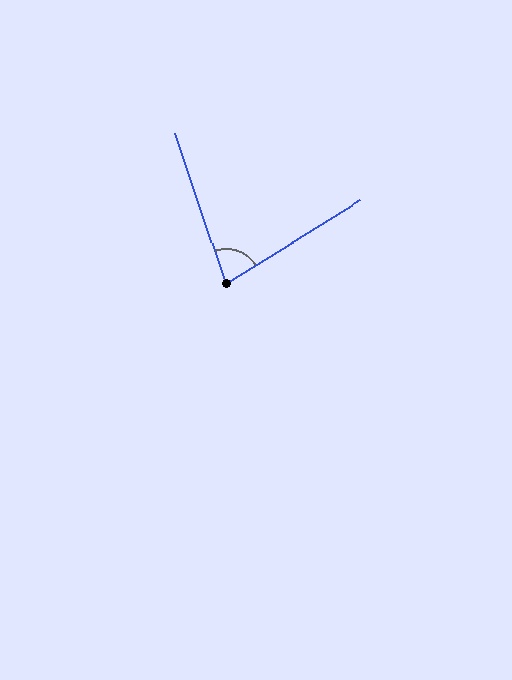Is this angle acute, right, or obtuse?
It is acute.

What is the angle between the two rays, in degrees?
Approximately 77 degrees.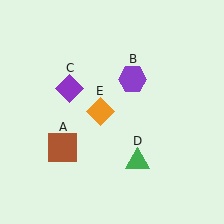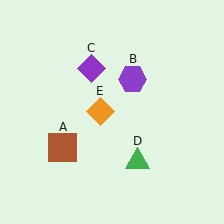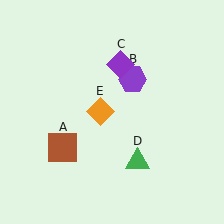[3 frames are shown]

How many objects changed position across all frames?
1 object changed position: purple diamond (object C).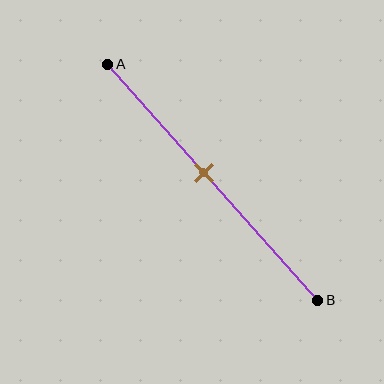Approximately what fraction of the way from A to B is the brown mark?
The brown mark is approximately 45% of the way from A to B.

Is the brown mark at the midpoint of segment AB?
No, the mark is at about 45% from A, not at the 50% midpoint.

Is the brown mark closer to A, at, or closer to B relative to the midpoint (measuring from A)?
The brown mark is closer to point A than the midpoint of segment AB.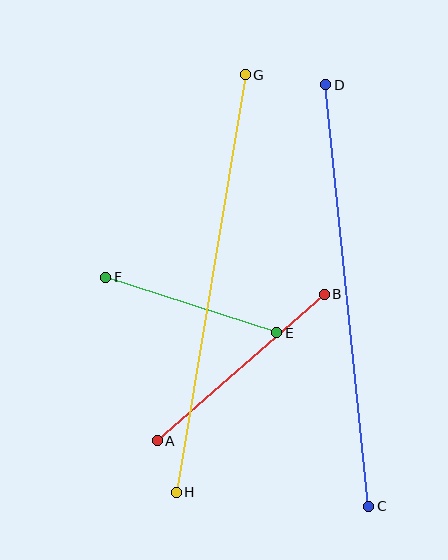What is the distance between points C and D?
The distance is approximately 424 pixels.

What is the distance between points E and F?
The distance is approximately 180 pixels.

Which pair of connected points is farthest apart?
Points C and D are farthest apart.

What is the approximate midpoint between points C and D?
The midpoint is at approximately (347, 295) pixels.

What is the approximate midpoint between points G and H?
The midpoint is at approximately (211, 283) pixels.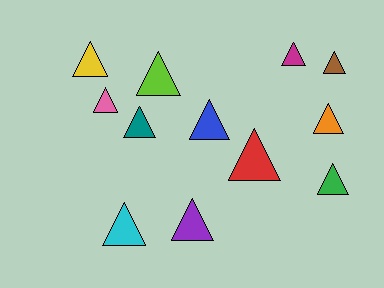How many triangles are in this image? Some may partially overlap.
There are 12 triangles.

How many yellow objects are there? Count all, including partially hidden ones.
There is 1 yellow object.